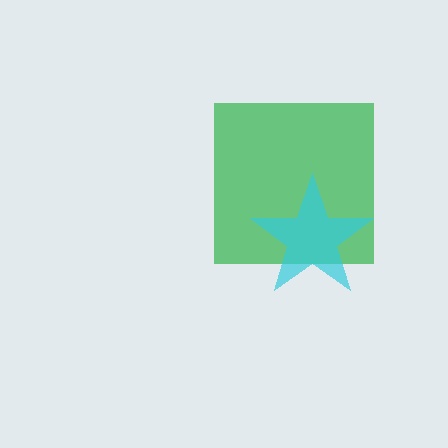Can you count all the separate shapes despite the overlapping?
Yes, there are 2 separate shapes.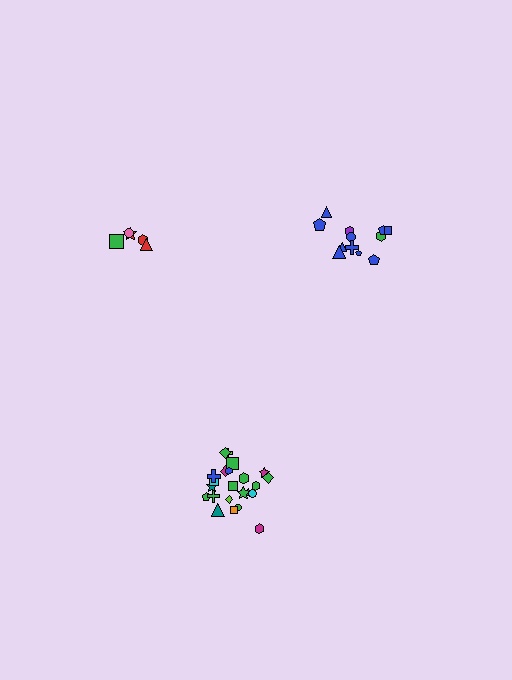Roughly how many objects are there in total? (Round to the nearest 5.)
Roughly 40 objects in total.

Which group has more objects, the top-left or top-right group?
The top-right group.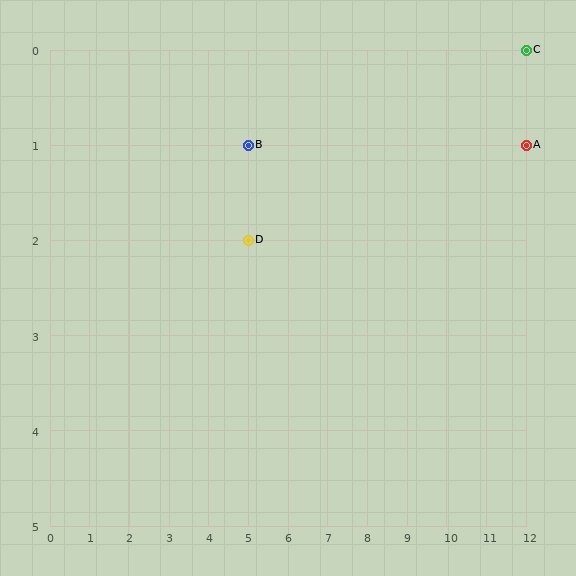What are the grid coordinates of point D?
Point D is at grid coordinates (5, 2).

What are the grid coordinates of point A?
Point A is at grid coordinates (12, 1).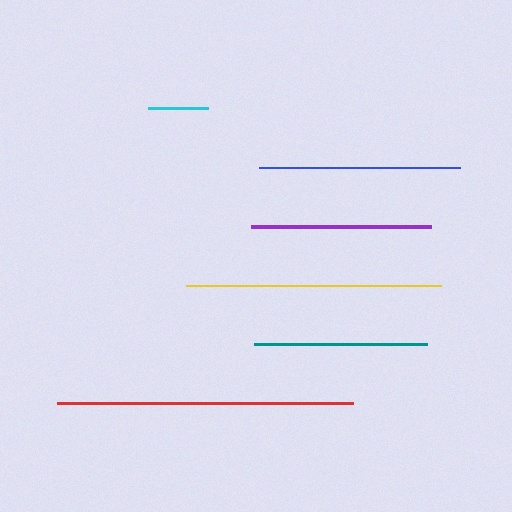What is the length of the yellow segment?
The yellow segment is approximately 255 pixels long.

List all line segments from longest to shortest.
From longest to shortest: red, yellow, blue, purple, teal, cyan.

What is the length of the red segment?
The red segment is approximately 295 pixels long.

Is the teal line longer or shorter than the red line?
The red line is longer than the teal line.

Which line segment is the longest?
The red line is the longest at approximately 295 pixels.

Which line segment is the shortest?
The cyan line is the shortest at approximately 61 pixels.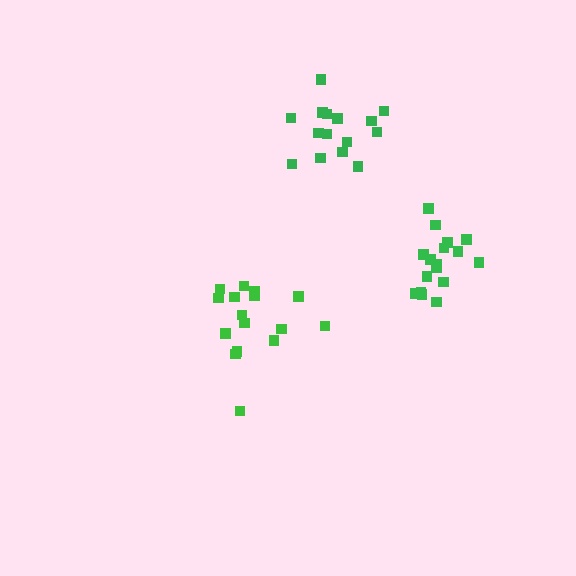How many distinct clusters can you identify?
There are 3 distinct clusters.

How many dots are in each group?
Group 1: 16 dots, Group 2: 17 dots, Group 3: 15 dots (48 total).